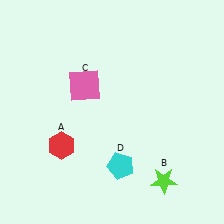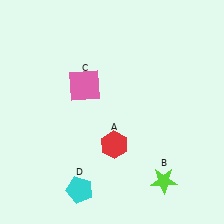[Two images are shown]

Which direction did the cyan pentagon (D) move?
The cyan pentagon (D) moved left.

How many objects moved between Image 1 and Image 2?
2 objects moved between the two images.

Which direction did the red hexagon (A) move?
The red hexagon (A) moved right.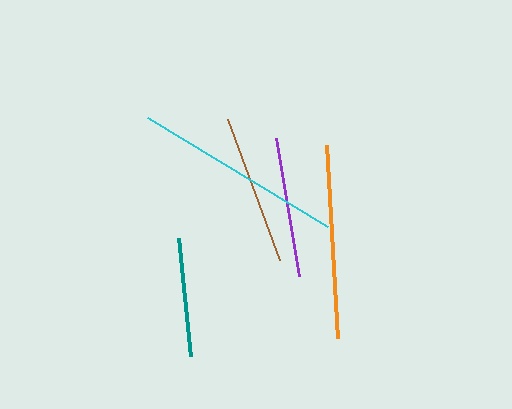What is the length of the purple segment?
The purple segment is approximately 140 pixels long.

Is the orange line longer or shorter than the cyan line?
The cyan line is longer than the orange line.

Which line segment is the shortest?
The teal line is the shortest at approximately 119 pixels.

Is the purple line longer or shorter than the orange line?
The orange line is longer than the purple line.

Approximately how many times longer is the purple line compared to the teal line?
The purple line is approximately 1.2 times the length of the teal line.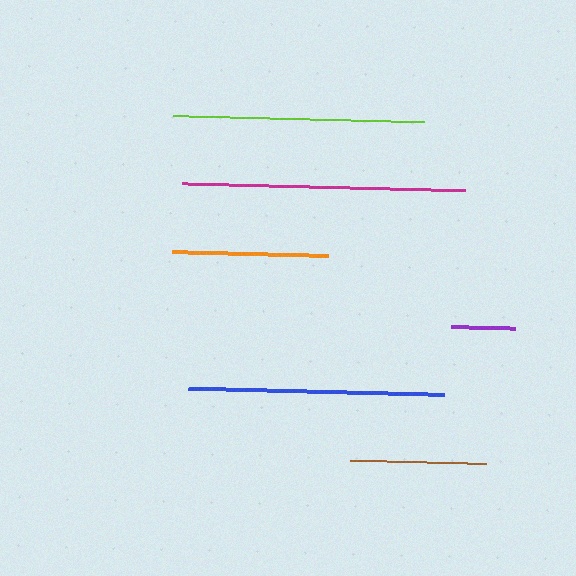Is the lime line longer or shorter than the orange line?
The lime line is longer than the orange line.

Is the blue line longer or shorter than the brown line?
The blue line is longer than the brown line.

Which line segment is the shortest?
The purple line is the shortest at approximately 63 pixels.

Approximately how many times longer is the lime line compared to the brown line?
The lime line is approximately 1.8 times the length of the brown line.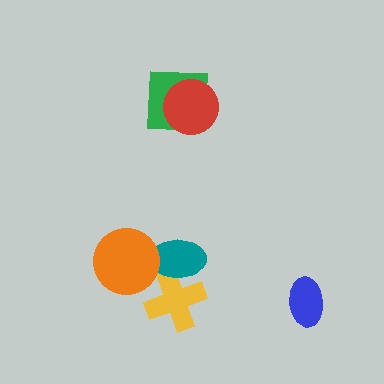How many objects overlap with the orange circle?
1 object overlaps with the orange circle.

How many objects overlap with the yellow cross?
1 object overlaps with the yellow cross.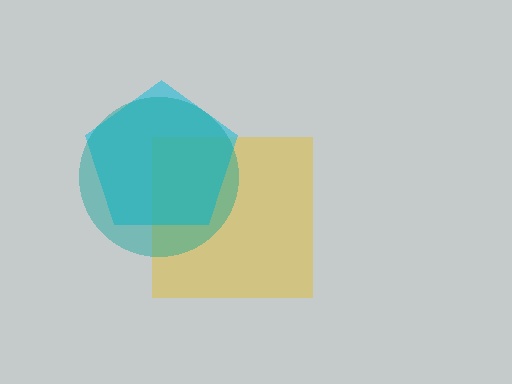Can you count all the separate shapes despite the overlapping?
Yes, there are 3 separate shapes.